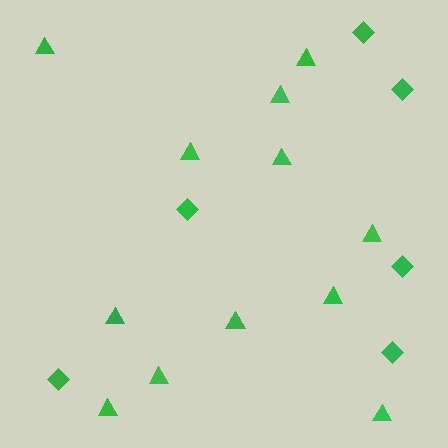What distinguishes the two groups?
There are 2 groups: one group of diamonds (6) and one group of triangles (12).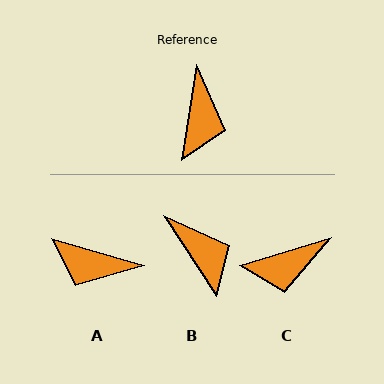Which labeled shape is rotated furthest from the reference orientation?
A, about 97 degrees away.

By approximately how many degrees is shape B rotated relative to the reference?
Approximately 42 degrees counter-clockwise.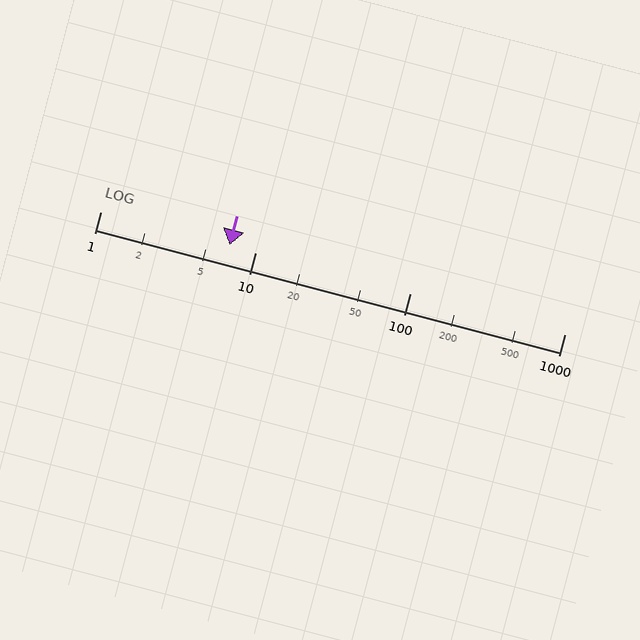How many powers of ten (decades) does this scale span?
The scale spans 3 decades, from 1 to 1000.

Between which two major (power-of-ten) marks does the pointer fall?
The pointer is between 1 and 10.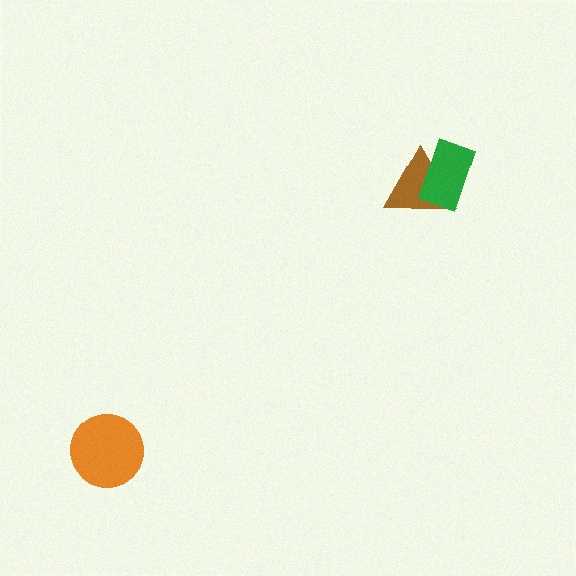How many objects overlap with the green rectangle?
1 object overlaps with the green rectangle.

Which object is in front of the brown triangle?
The green rectangle is in front of the brown triangle.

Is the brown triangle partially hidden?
Yes, it is partially covered by another shape.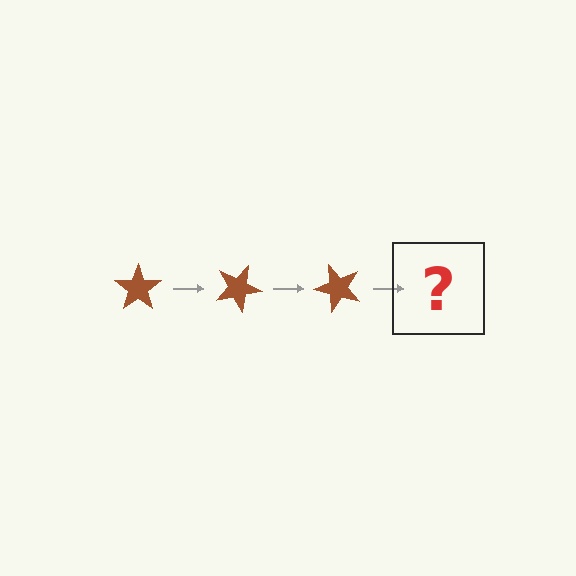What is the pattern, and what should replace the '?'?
The pattern is that the star rotates 25 degrees each step. The '?' should be a brown star rotated 75 degrees.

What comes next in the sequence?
The next element should be a brown star rotated 75 degrees.